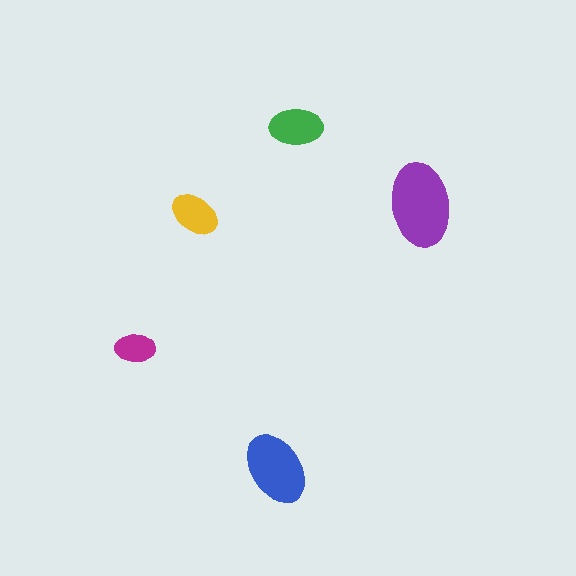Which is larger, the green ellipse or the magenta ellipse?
The green one.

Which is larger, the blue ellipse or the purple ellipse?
The purple one.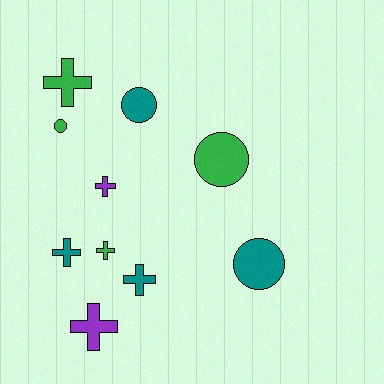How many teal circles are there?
There are 2 teal circles.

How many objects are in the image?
There are 10 objects.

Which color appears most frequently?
Green, with 4 objects.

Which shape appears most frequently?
Cross, with 6 objects.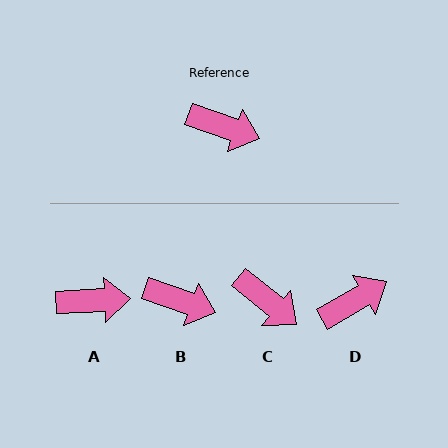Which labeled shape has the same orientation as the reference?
B.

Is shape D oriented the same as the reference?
No, it is off by about 50 degrees.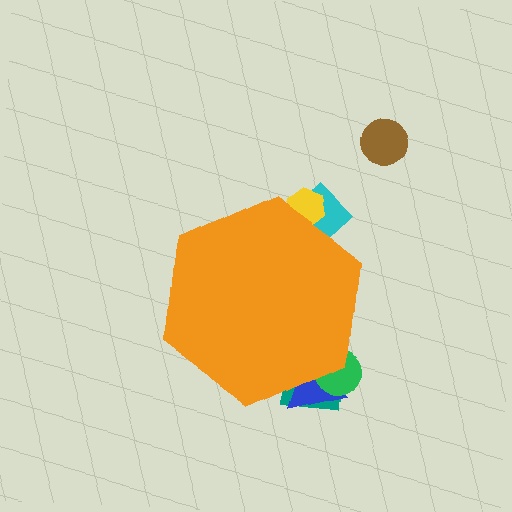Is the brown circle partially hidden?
No, the brown circle is fully visible.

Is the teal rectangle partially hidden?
Yes, the teal rectangle is partially hidden behind the orange hexagon.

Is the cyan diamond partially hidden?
Yes, the cyan diamond is partially hidden behind the orange hexagon.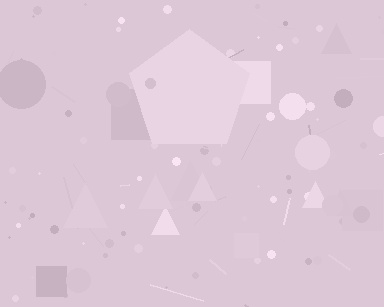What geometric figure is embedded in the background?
A pentagon is embedded in the background.